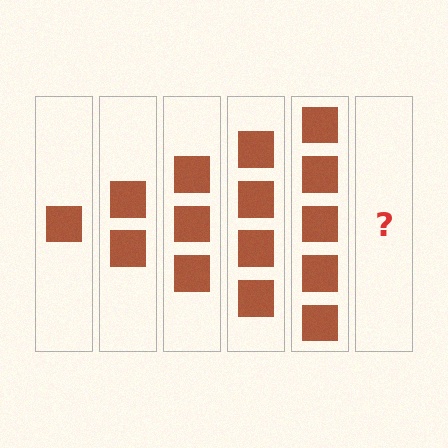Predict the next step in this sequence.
The next step is 6 squares.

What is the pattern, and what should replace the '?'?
The pattern is that each step adds one more square. The '?' should be 6 squares.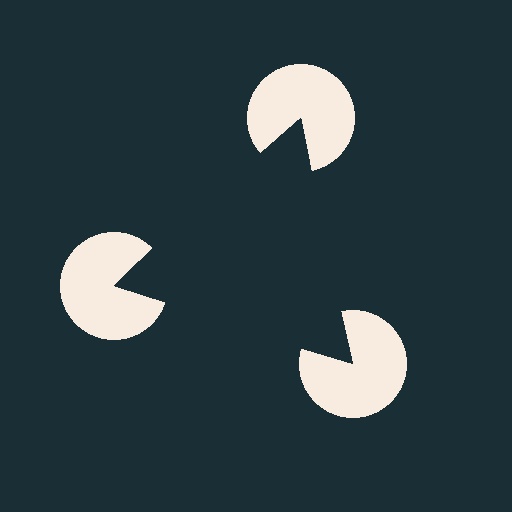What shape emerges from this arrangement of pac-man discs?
An illusory triangle — its edges are inferred from the aligned wedge cuts in the pac-man discs, not physically drawn.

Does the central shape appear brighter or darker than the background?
It typically appears slightly darker than the background, even though no actual brightness change is drawn.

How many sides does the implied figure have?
3 sides.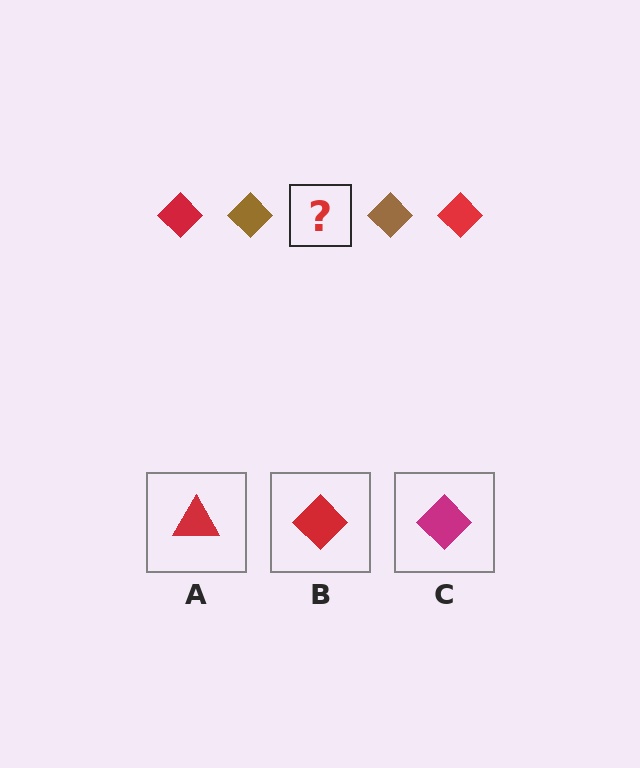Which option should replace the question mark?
Option B.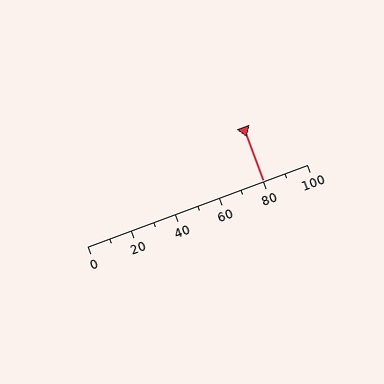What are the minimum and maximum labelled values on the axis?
The axis runs from 0 to 100.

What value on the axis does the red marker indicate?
The marker indicates approximately 80.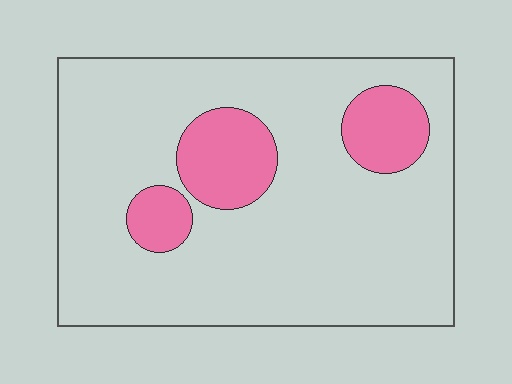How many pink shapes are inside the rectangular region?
3.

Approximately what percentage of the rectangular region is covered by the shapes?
Approximately 15%.